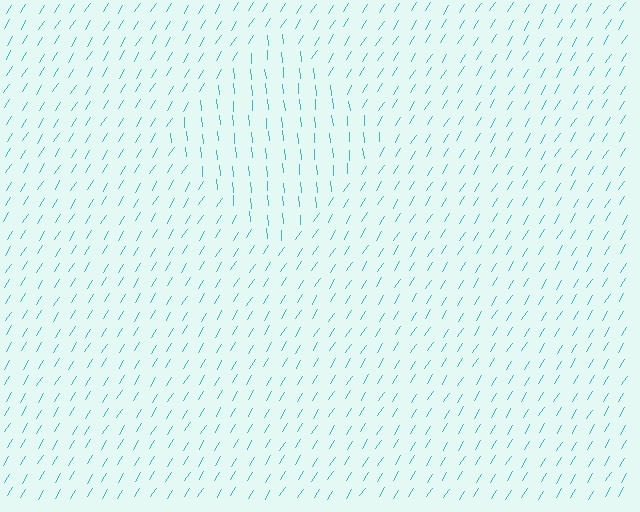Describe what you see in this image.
The image is filled with small cyan line segments. A diamond region in the image has lines oriented differently from the surrounding lines, creating a visible texture boundary.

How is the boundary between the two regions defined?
The boundary is defined purely by a change in line orientation (approximately 36 degrees difference). All lines are the same color and thickness.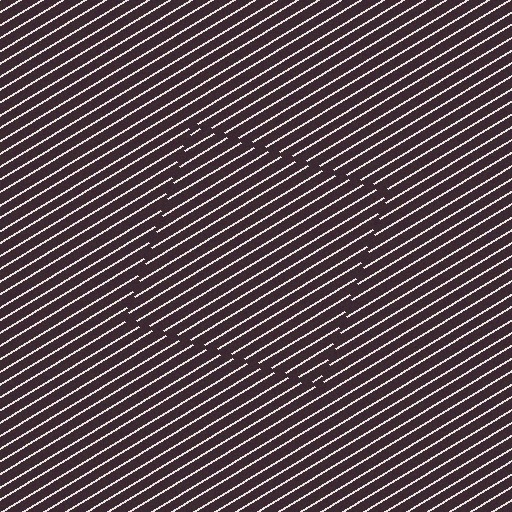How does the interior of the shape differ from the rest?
The interior of the shape contains the same grating, shifted by half a period — the contour is defined by the phase discontinuity where line-ends from the inner and outer gratings abut.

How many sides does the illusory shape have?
4 sides — the line-ends trace a square.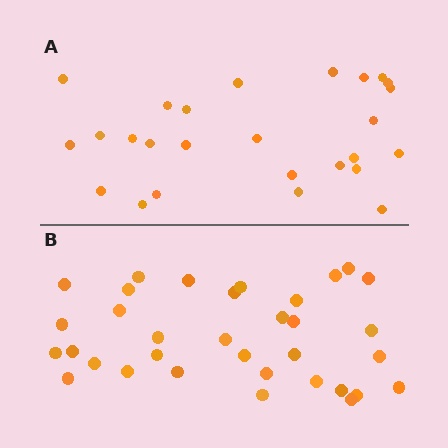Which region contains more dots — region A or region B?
Region B (the bottom region) has more dots.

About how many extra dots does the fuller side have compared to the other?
Region B has roughly 8 or so more dots than region A.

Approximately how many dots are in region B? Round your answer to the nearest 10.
About 30 dots. (The exact count is 34, which rounds to 30.)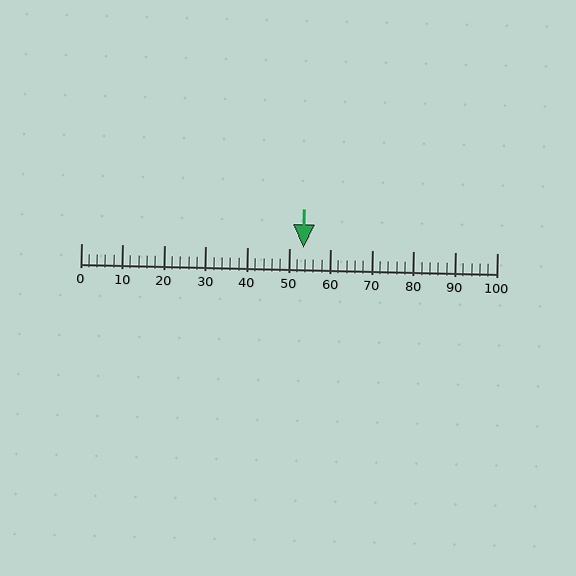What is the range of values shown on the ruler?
The ruler shows values from 0 to 100.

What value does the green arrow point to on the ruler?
The green arrow points to approximately 53.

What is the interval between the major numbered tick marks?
The major tick marks are spaced 10 units apart.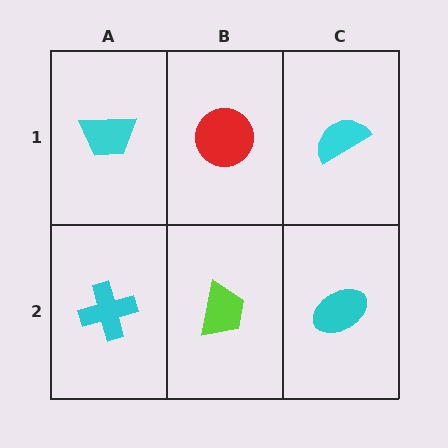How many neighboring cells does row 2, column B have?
3.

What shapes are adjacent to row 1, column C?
A cyan ellipse (row 2, column C), a red circle (row 1, column B).